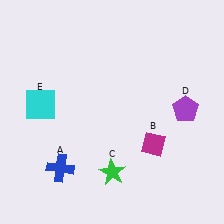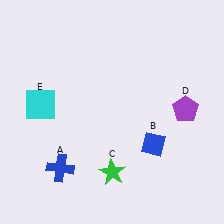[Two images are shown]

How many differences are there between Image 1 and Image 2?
There is 1 difference between the two images.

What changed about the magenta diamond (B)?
In Image 1, B is magenta. In Image 2, it changed to blue.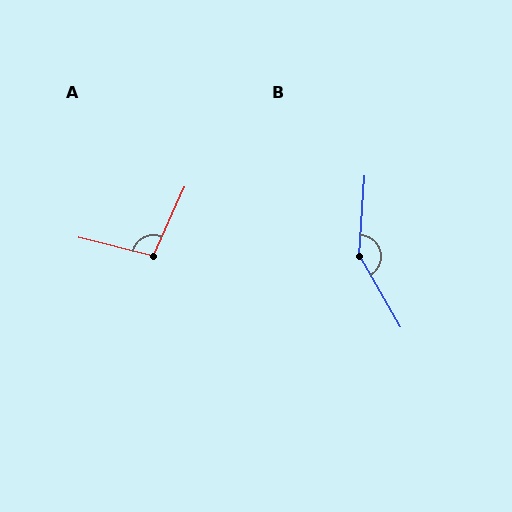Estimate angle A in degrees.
Approximately 101 degrees.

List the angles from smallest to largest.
A (101°), B (146°).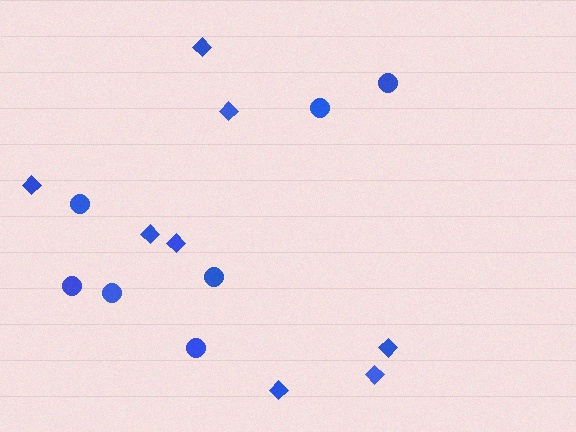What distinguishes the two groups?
There are 2 groups: one group of circles (7) and one group of diamonds (8).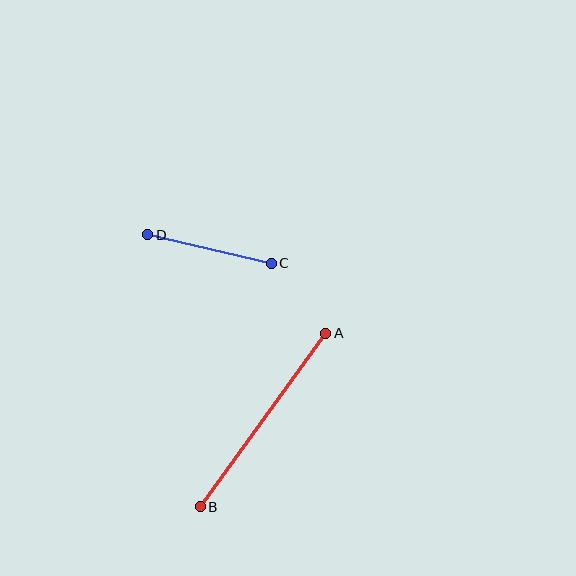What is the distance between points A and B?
The distance is approximately 214 pixels.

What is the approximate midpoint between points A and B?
The midpoint is at approximately (263, 420) pixels.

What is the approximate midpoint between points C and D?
The midpoint is at approximately (209, 249) pixels.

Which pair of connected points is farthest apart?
Points A and B are farthest apart.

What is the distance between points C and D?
The distance is approximately 127 pixels.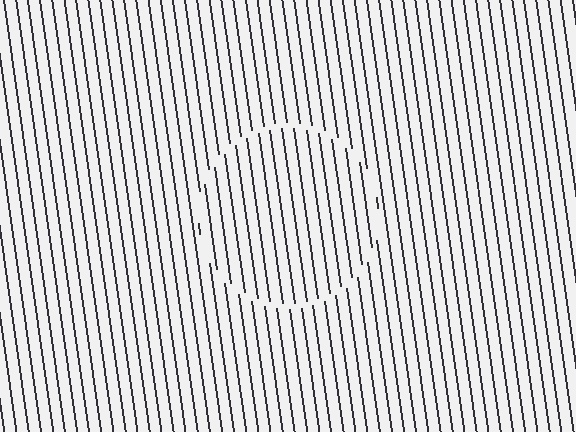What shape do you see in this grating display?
An illusory circle. The interior of the shape contains the same grating, shifted by half a period — the contour is defined by the phase discontinuity where line-ends from the inner and outer gratings abut.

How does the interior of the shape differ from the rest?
The interior of the shape contains the same grating, shifted by half a period — the contour is defined by the phase discontinuity where line-ends from the inner and outer gratings abut.